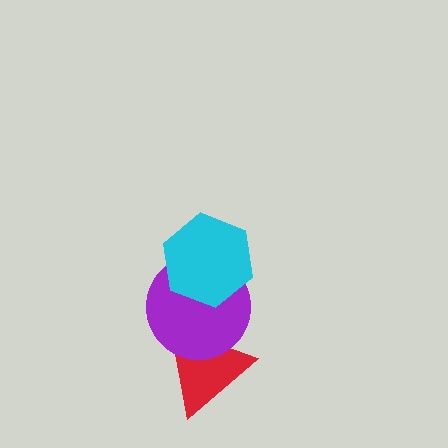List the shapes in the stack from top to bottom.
From top to bottom: the cyan hexagon, the purple circle, the red triangle.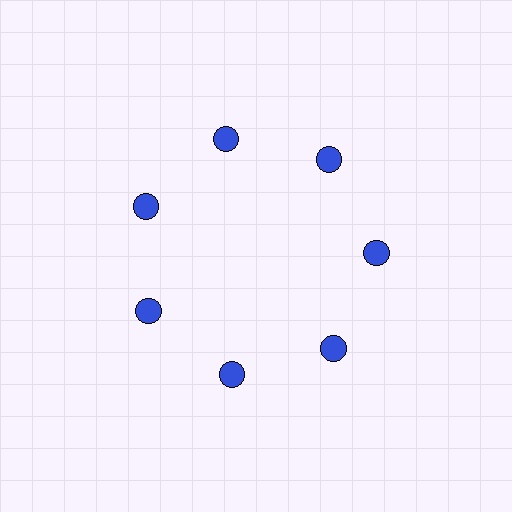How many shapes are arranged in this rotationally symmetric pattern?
There are 7 shapes, arranged in 7 groups of 1.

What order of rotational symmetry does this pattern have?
This pattern has 7-fold rotational symmetry.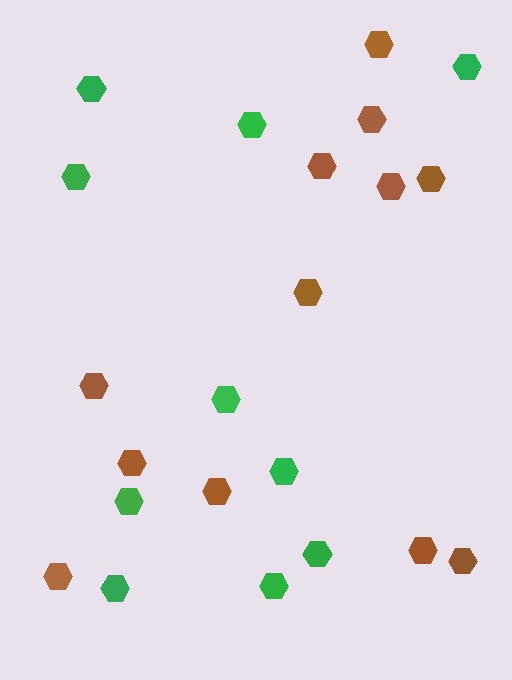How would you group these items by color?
There are 2 groups: one group of brown hexagons (12) and one group of green hexagons (10).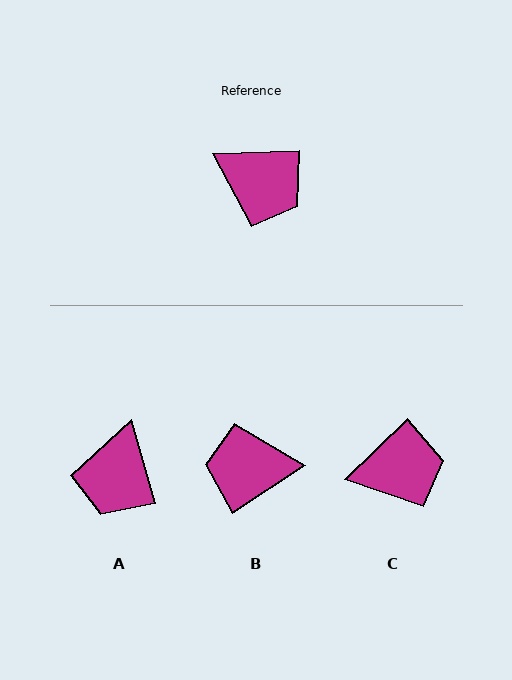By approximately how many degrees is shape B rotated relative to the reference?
Approximately 149 degrees clockwise.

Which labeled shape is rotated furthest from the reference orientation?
B, about 149 degrees away.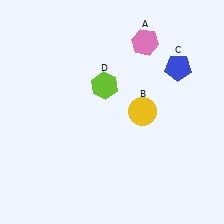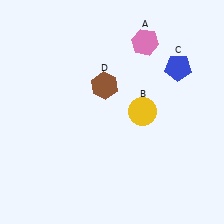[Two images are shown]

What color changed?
The hexagon (D) changed from lime in Image 1 to brown in Image 2.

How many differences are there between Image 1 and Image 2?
There is 1 difference between the two images.